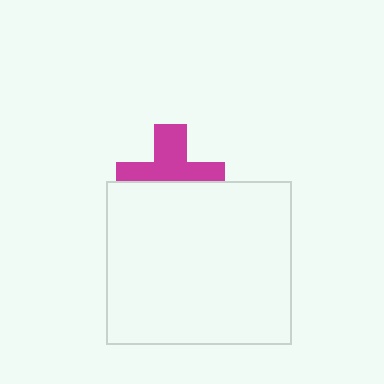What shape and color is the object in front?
The object in front is a white rectangle.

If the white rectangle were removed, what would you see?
You would see the complete magenta cross.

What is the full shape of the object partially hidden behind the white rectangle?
The partially hidden object is a magenta cross.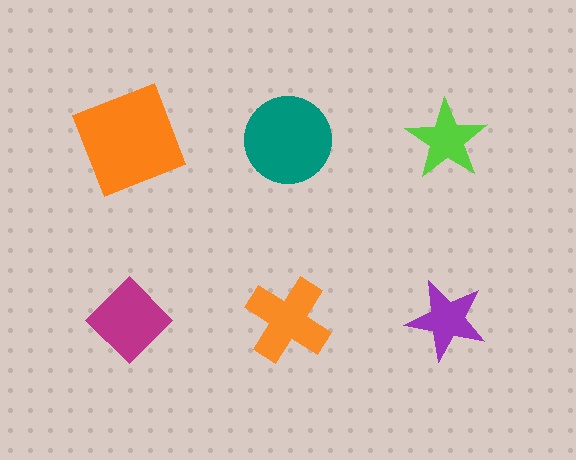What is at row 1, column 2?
A teal circle.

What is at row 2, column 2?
An orange cross.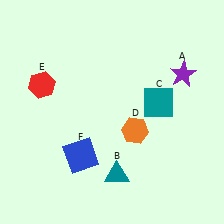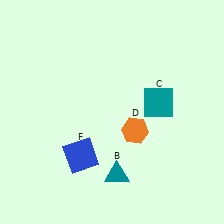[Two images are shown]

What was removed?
The red hexagon (E), the purple star (A) were removed in Image 2.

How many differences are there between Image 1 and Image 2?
There are 2 differences between the two images.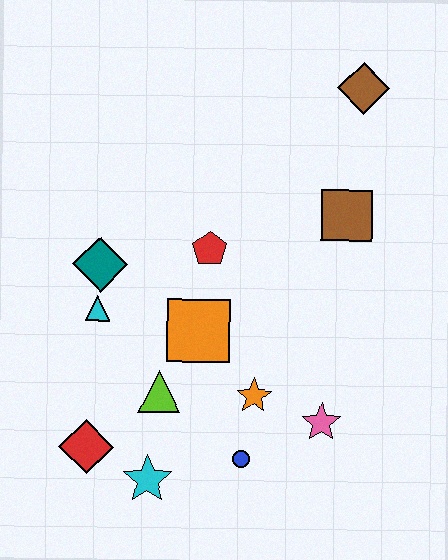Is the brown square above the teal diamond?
Yes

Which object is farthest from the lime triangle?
The brown diamond is farthest from the lime triangle.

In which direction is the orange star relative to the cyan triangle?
The orange star is to the right of the cyan triangle.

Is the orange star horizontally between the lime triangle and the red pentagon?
No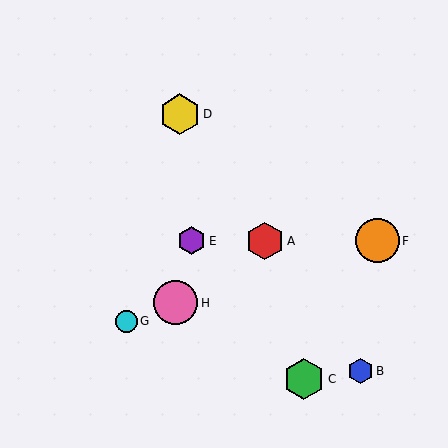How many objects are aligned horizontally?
3 objects (A, E, F) are aligned horizontally.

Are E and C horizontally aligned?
No, E is at y≈241 and C is at y≈379.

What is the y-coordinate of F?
Object F is at y≈241.